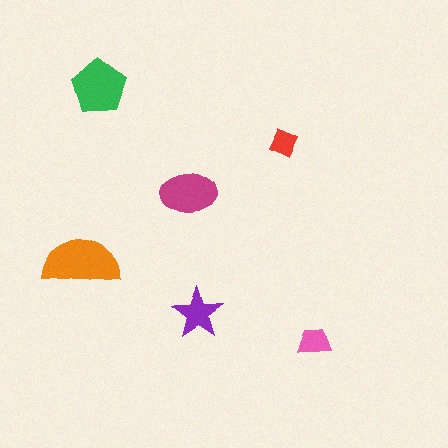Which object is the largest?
The orange semicircle.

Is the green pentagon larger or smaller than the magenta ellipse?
Larger.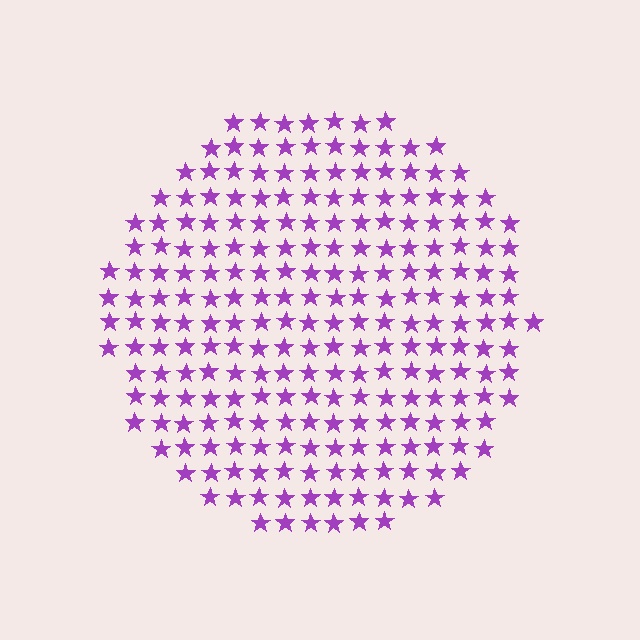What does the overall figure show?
The overall figure shows a circle.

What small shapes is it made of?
It is made of small stars.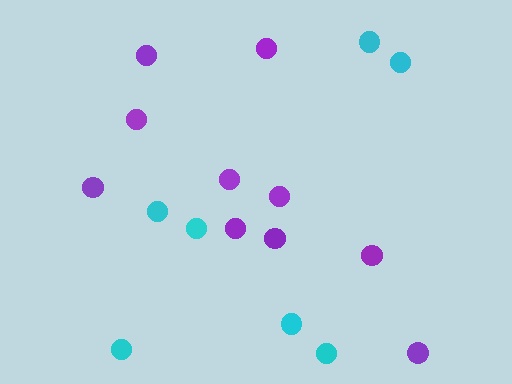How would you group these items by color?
There are 2 groups: one group of cyan circles (7) and one group of purple circles (10).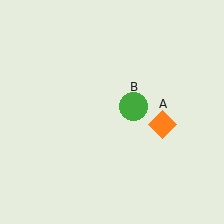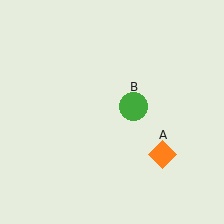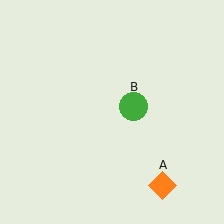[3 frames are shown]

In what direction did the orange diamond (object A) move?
The orange diamond (object A) moved down.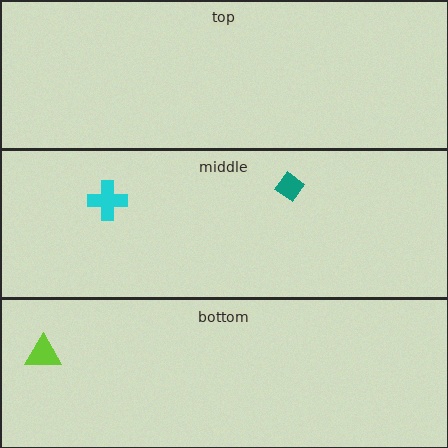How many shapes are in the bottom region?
1.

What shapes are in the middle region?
The cyan cross, the teal diamond.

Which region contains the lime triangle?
The bottom region.